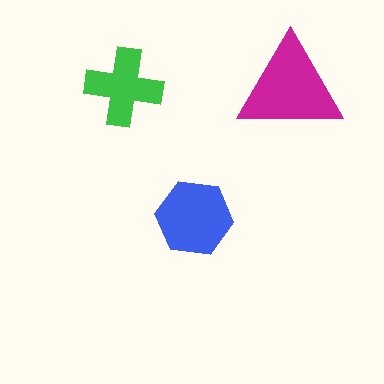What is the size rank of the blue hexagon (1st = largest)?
2nd.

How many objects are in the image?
There are 3 objects in the image.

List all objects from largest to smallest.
The magenta triangle, the blue hexagon, the green cross.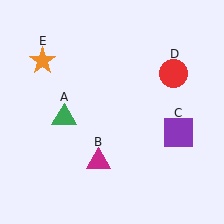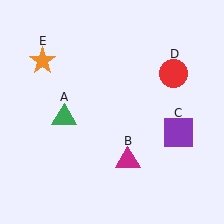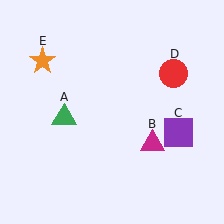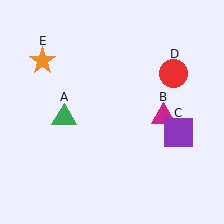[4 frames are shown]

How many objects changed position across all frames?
1 object changed position: magenta triangle (object B).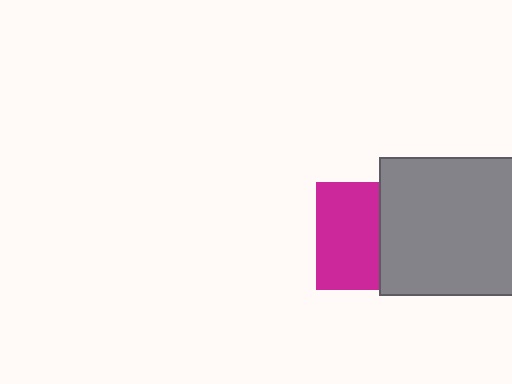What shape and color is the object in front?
The object in front is a gray square.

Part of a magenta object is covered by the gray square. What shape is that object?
It is a square.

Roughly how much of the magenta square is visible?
About half of it is visible (roughly 59%).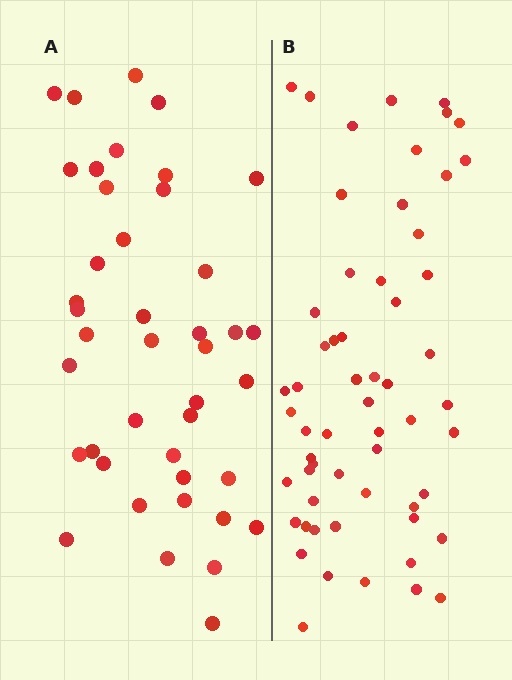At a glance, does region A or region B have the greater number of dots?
Region B (the right region) has more dots.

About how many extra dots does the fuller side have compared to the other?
Region B has approximately 15 more dots than region A.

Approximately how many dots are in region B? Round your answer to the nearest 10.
About 60 dots. (The exact count is 58, which rounds to 60.)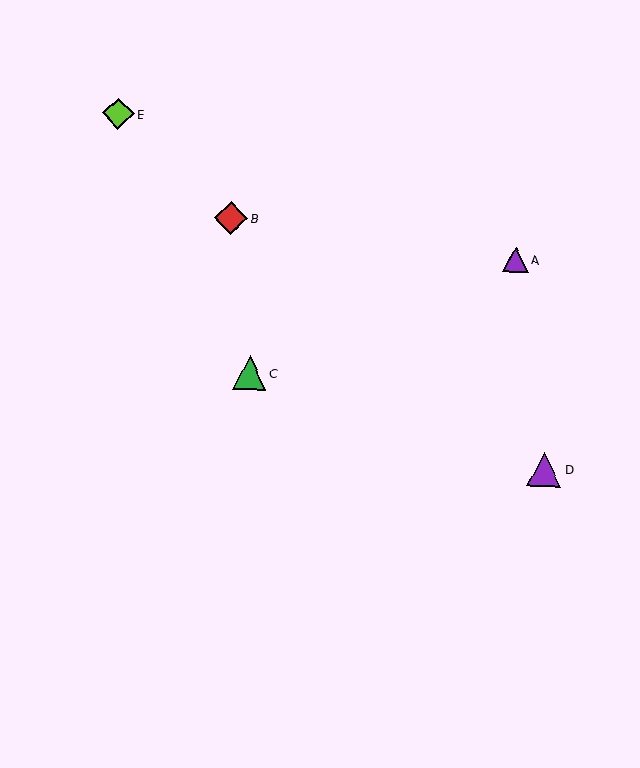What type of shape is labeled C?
Shape C is a green triangle.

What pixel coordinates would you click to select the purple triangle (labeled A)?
Click at (515, 260) to select the purple triangle A.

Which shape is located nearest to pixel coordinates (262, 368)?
The green triangle (labeled C) at (250, 373) is nearest to that location.